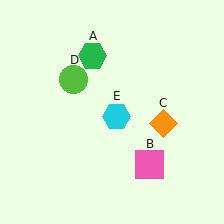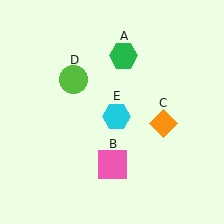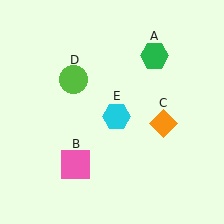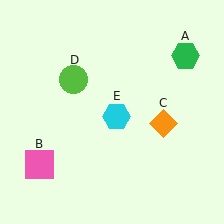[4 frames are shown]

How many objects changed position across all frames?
2 objects changed position: green hexagon (object A), pink square (object B).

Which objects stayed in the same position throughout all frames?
Orange diamond (object C) and lime circle (object D) and cyan hexagon (object E) remained stationary.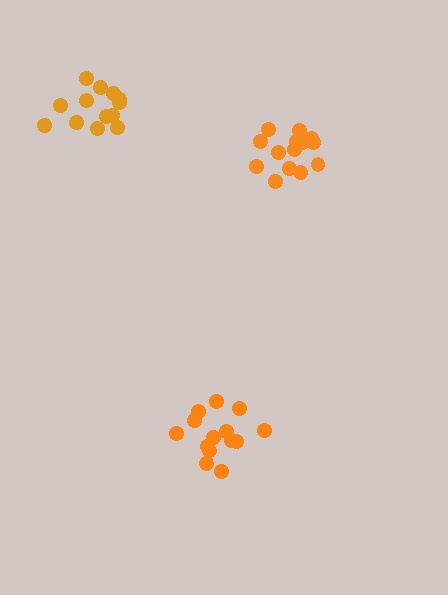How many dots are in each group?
Group 1: 13 dots, Group 2: 14 dots, Group 3: 15 dots (42 total).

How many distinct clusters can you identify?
There are 3 distinct clusters.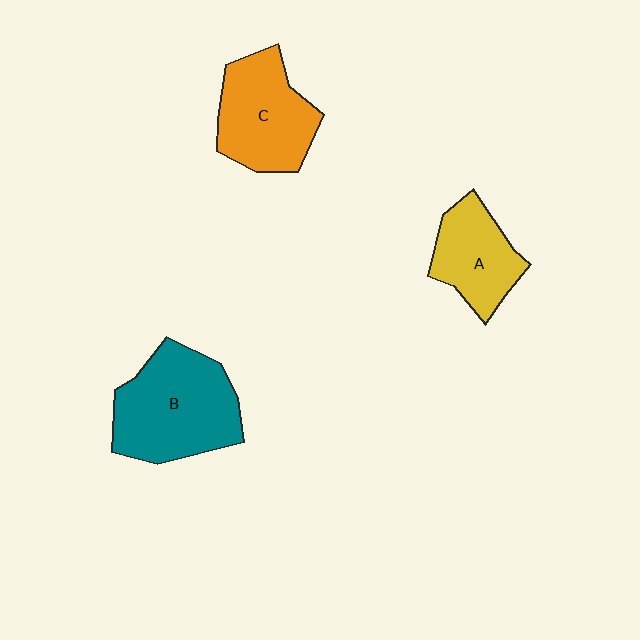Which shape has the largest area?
Shape B (teal).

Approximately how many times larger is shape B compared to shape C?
Approximately 1.3 times.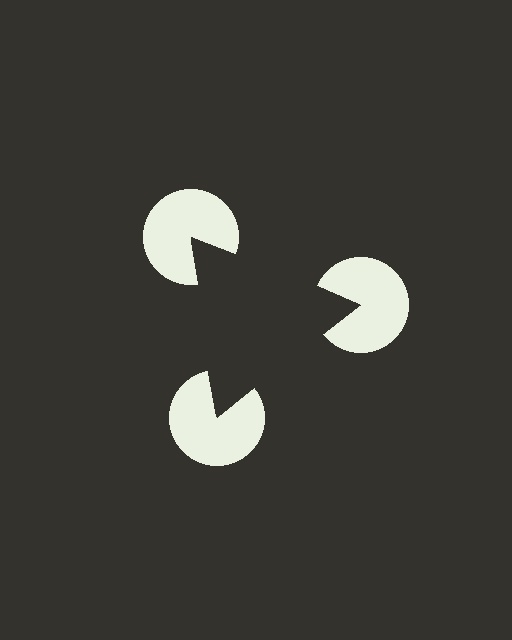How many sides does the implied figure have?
3 sides.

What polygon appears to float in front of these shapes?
An illusory triangle — its edges are inferred from the aligned wedge cuts in the pac-man discs, not physically drawn.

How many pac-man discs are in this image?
There are 3 — one at each vertex of the illusory triangle.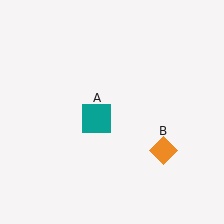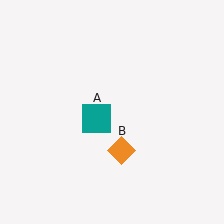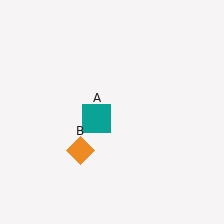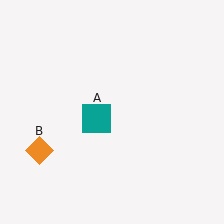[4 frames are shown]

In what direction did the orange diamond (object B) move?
The orange diamond (object B) moved left.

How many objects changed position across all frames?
1 object changed position: orange diamond (object B).